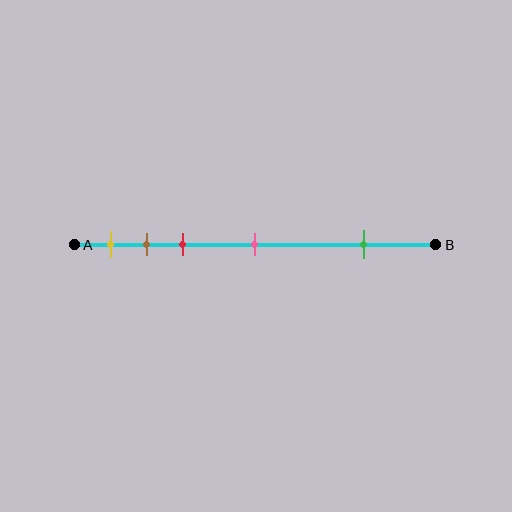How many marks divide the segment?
There are 5 marks dividing the segment.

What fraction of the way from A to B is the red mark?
The red mark is approximately 30% (0.3) of the way from A to B.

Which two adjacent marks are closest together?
The brown and red marks are the closest adjacent pair.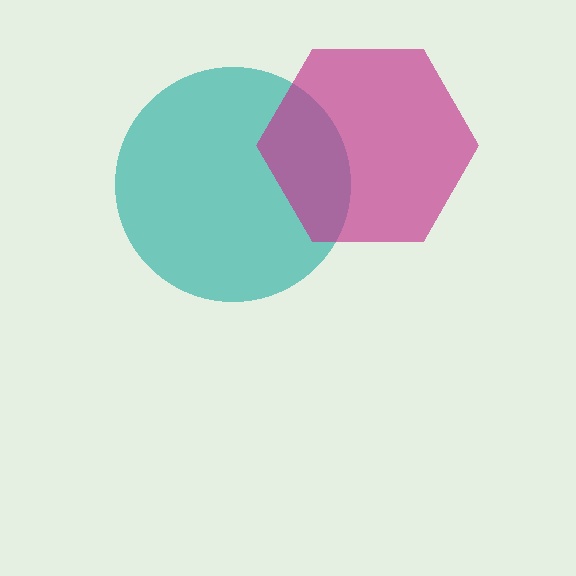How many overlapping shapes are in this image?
There are 2 overlapping shapes in the image.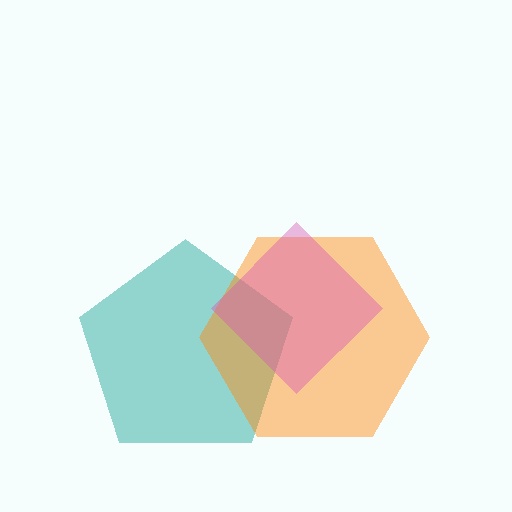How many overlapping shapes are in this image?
There are 3 overlapping shapes in the image.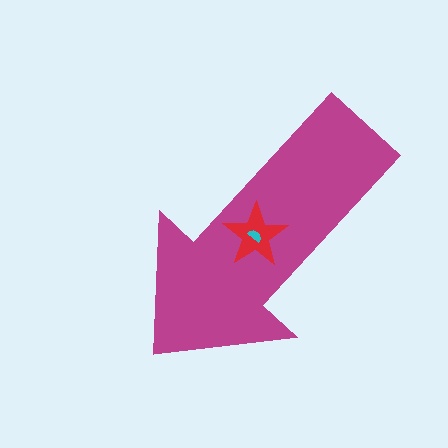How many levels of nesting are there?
3.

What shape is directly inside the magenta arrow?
The red star.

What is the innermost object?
The cyan semicircle.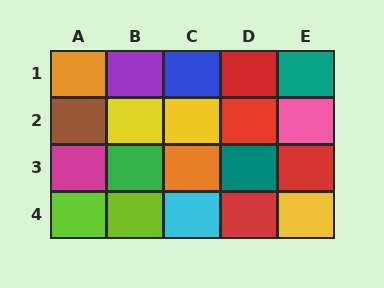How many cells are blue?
1 cell is blue.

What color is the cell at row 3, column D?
Teal.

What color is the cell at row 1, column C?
Blue.